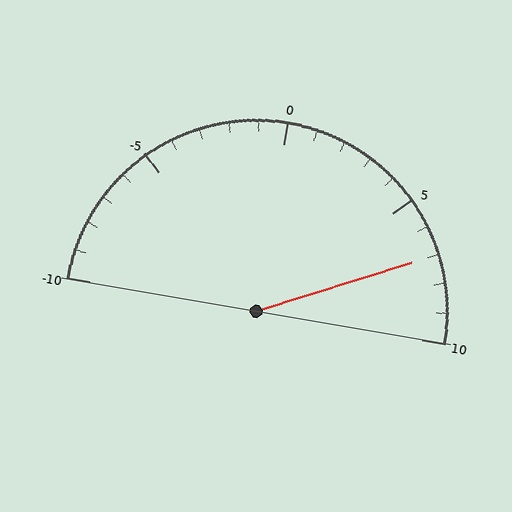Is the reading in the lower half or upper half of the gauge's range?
The reading is in the upper half of the range (-10 to 10).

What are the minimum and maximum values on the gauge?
The gauge ranges from -10 to 10.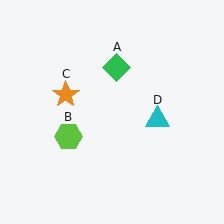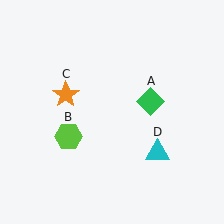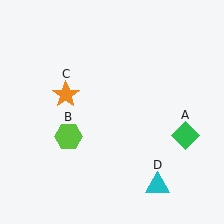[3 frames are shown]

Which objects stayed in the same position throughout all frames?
Lime hexagon (object B) and orange star (object C) remained stationary.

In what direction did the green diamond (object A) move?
The green diamond (object A) moved down and to the right.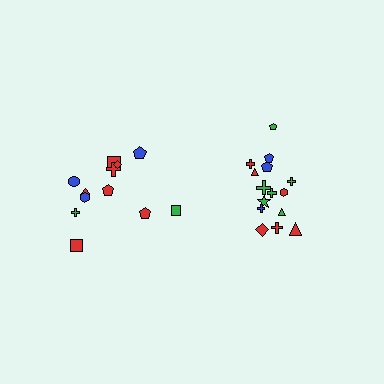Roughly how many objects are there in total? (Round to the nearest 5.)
Roughly 25 objects in total.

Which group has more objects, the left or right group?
The right group.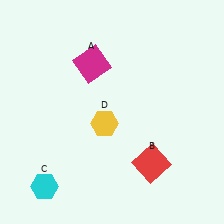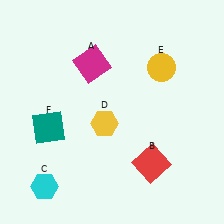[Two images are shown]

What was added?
A yellow circle (E), a teal square (F) were added in Image 2.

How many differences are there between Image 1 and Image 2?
There are 2 differences between the two images.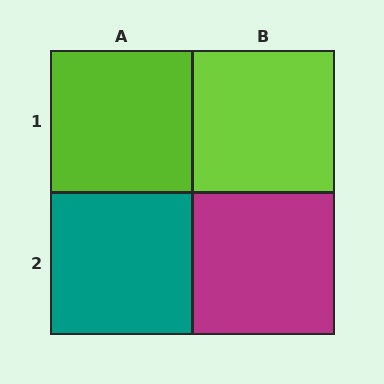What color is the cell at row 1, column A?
Lime.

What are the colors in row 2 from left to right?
Teal, magenta.